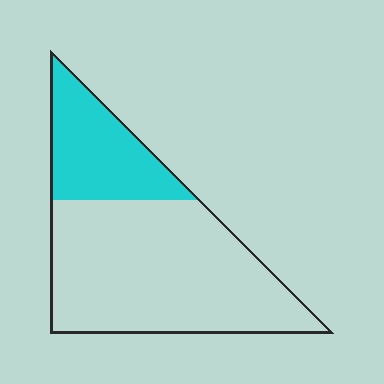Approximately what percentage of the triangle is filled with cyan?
Approximately 30%.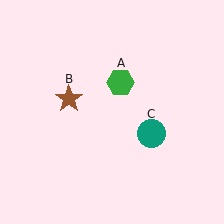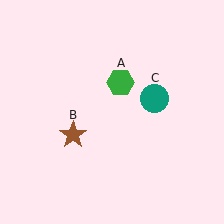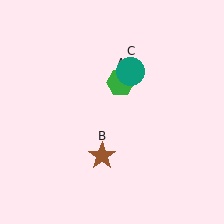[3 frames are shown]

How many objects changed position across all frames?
2 objects changed position: brown star (object B), teal circle (object C).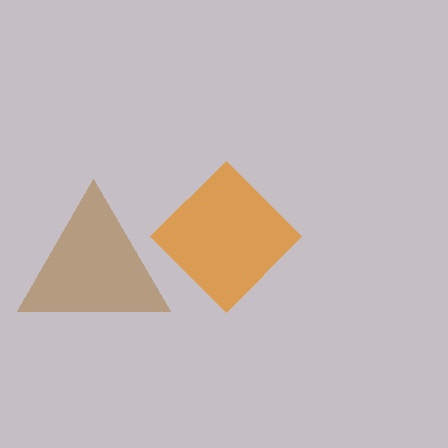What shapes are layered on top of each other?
The layered shapes are: an orange diamond, a brown triangle.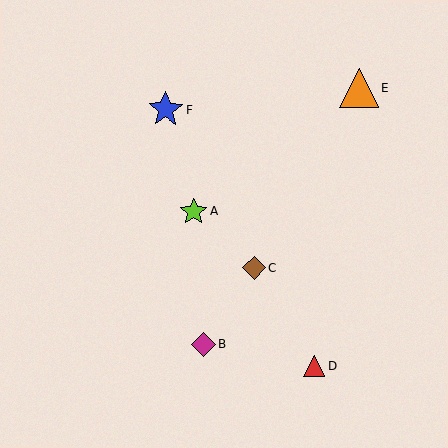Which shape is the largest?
The orange triangle (labeled E) is the largest.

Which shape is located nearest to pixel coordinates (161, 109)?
The blue star (labeled F) at (166, 110) is nearest to that location.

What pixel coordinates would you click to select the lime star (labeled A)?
Click at (194, 211) to select the lime star A.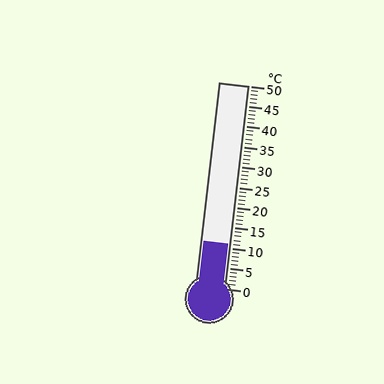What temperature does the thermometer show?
The thermometer shows approximately 11°C.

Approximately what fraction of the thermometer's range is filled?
The thermometer is filled to approximately 20% of its range.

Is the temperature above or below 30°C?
The temperature is below 30°C.